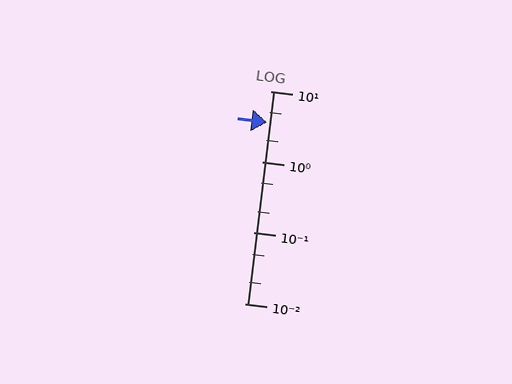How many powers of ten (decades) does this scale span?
The scale spans 3 decades, from 0.01 to 10.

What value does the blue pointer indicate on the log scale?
The pointer indicates approximately 3.6.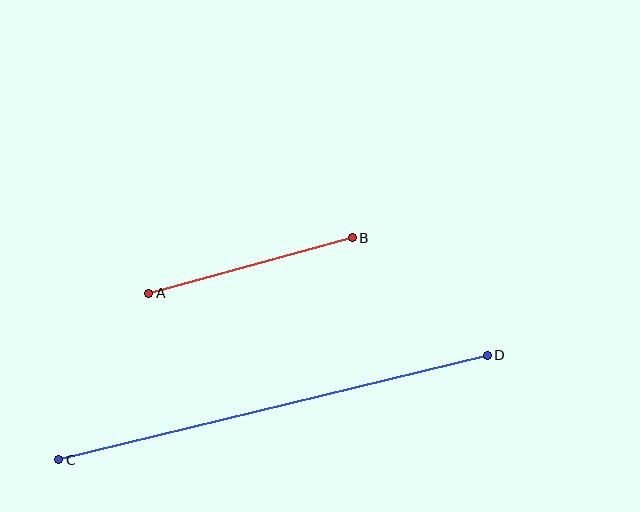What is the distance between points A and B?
The distance is approximately 211 pixels.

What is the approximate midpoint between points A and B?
The midpoint is at approximately (251, 265) pixels.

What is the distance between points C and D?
The distance is approximately 441 pixels.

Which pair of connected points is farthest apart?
Points C and D are farthest apart.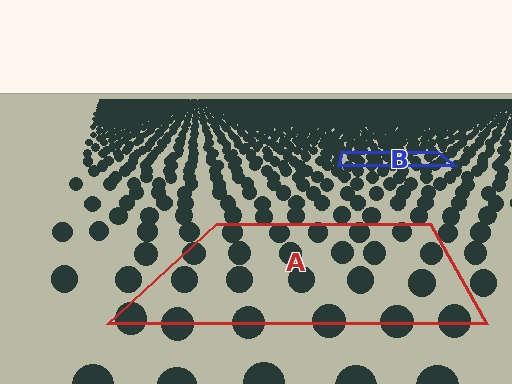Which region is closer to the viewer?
Region A is closer. The texture elements there are larger and more spread out.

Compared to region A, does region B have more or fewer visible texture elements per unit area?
Region B has more texture elements per unit area — they are packed more densely because it is farther away.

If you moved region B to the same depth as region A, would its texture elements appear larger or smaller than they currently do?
They would appear larger. At a closer depth, the same texture elements are projected at a bigger on-screen size.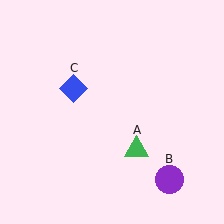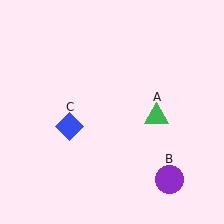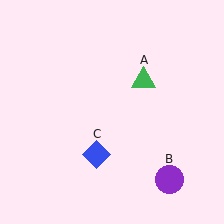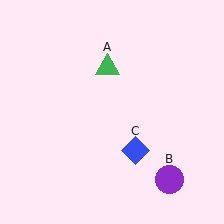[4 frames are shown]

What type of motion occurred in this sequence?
The green triangle (object A), blue diamond (object C) rotated counterclockwise around the center of the scene.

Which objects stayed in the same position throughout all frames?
Purple circle (object B) remained stationary.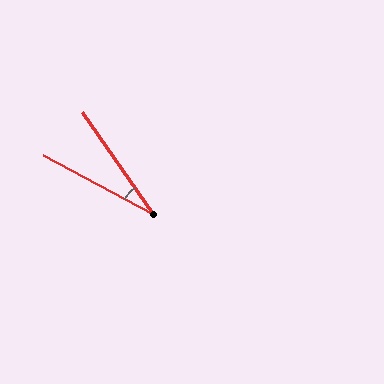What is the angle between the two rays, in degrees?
Approximately 27 degrees.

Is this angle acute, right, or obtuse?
It is acute.